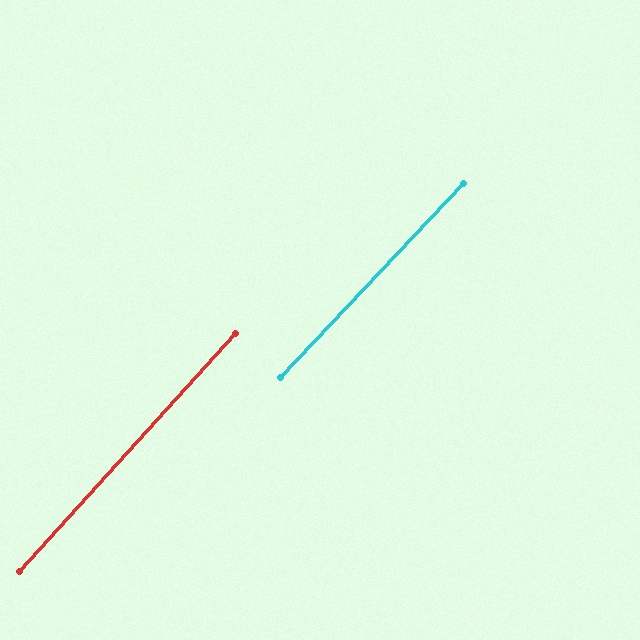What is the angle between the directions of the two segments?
Approximately 1 degree.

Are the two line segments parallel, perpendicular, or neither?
Parallel — their directions differ by only 1.2°.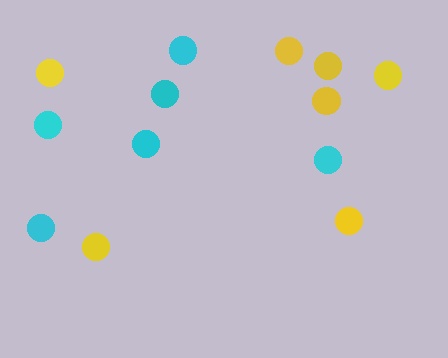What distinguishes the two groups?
There are 2 groups: one group of yellow circles (7) and one group of cyan circles (6).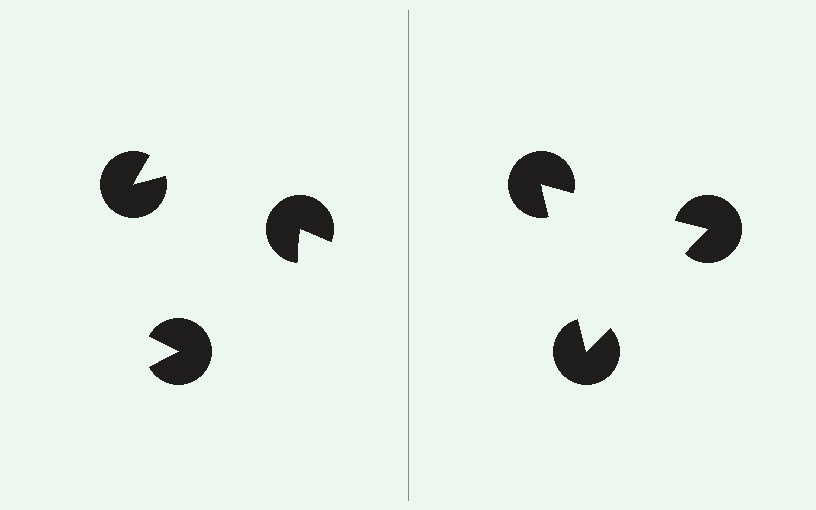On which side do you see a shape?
An illusory triangle appears on the right side. On the left side the wedge cuts are rotated, so no coherent shape forms.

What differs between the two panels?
The pac-man discs are positioned identically on both sides; only the wedge orientations differ. On the right they align to a triangle; on the left they are misaligned.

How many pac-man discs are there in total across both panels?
6 — 3 on each side.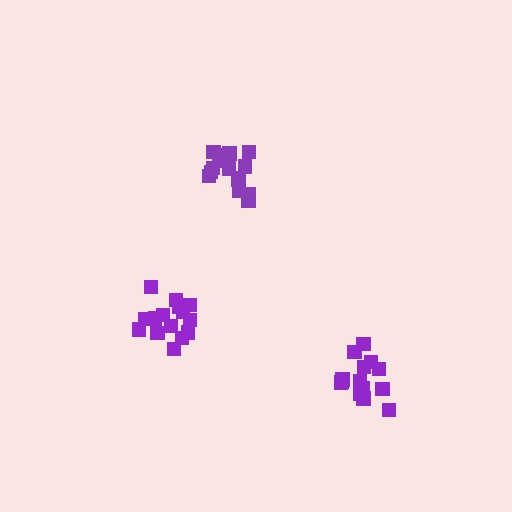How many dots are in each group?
Group 1: 15 dots, Group 2: 17 dots, Group 3: 14 dots (46 total).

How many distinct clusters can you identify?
There are 3 distinct clusters.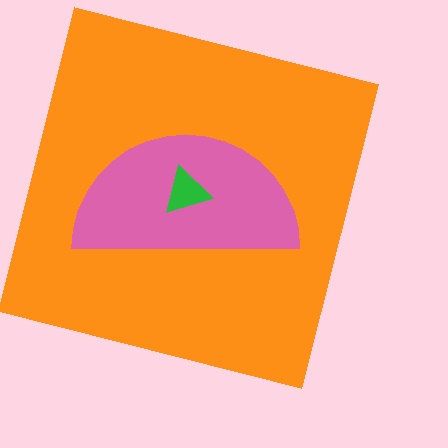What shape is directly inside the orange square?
The pink semicircle.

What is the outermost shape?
The orange square.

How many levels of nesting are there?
3.